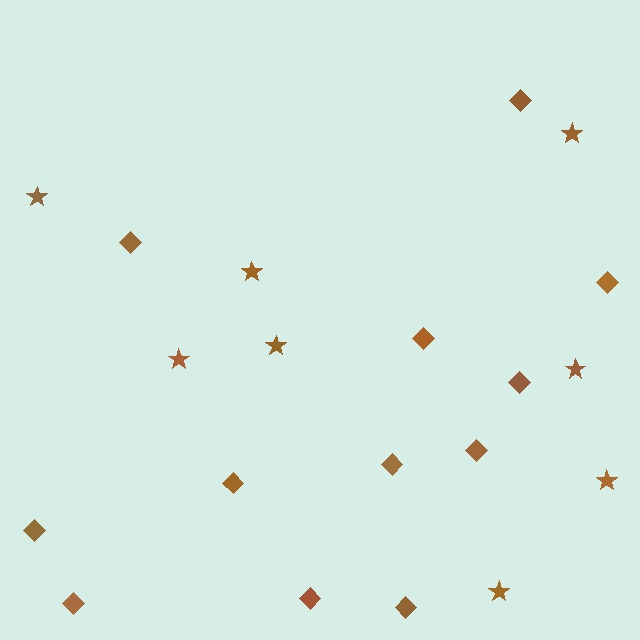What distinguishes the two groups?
There are 2 groups: one group of diamonds (12) and one group of stars (8).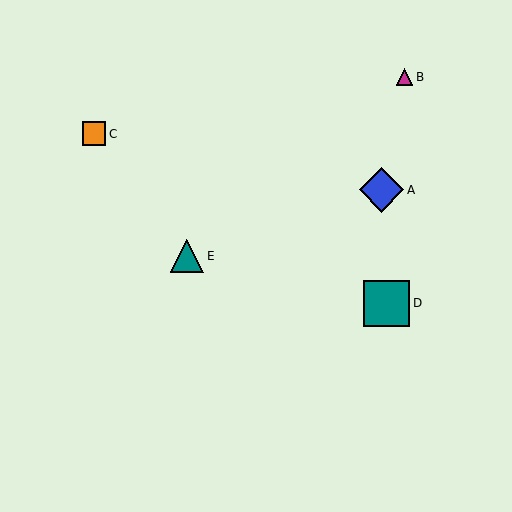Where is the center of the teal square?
The center of the teal square is at (386, 303).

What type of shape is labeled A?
Shape A is a blue diamond.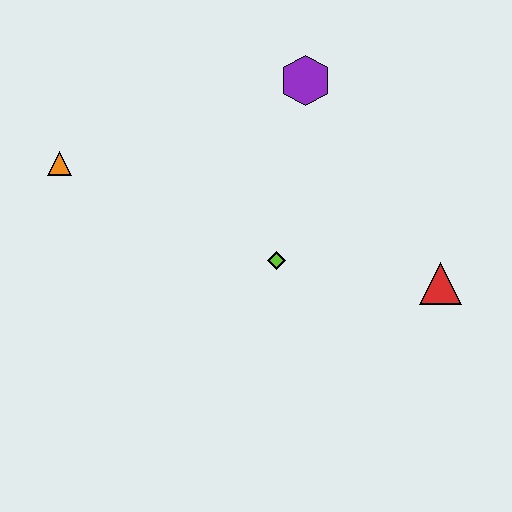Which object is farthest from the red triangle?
The orange triangle is farthest from the red triangle.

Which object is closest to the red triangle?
The lime diamond is closest to the red triangle.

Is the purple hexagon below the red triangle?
No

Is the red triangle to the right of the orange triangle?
Yes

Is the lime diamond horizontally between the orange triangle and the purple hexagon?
Yes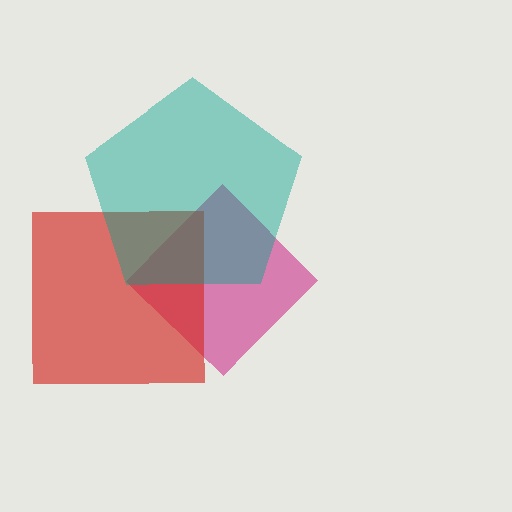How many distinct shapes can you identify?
There are 3 distinct shapes: a magenta diamond, a red square, a teal pentagon.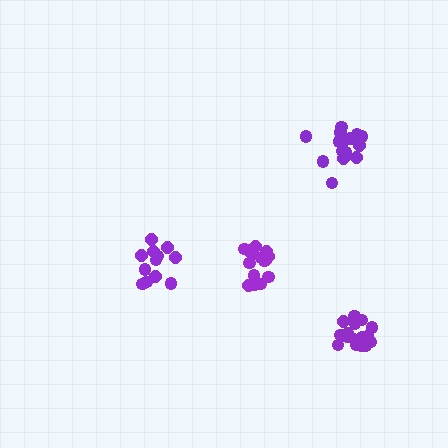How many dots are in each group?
Group 1: 16 dots, Group 2: 16 dots, Group 3: 12 dots, Group 4: 15 dots (59 total).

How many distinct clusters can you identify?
There are 4 distinct clusters.